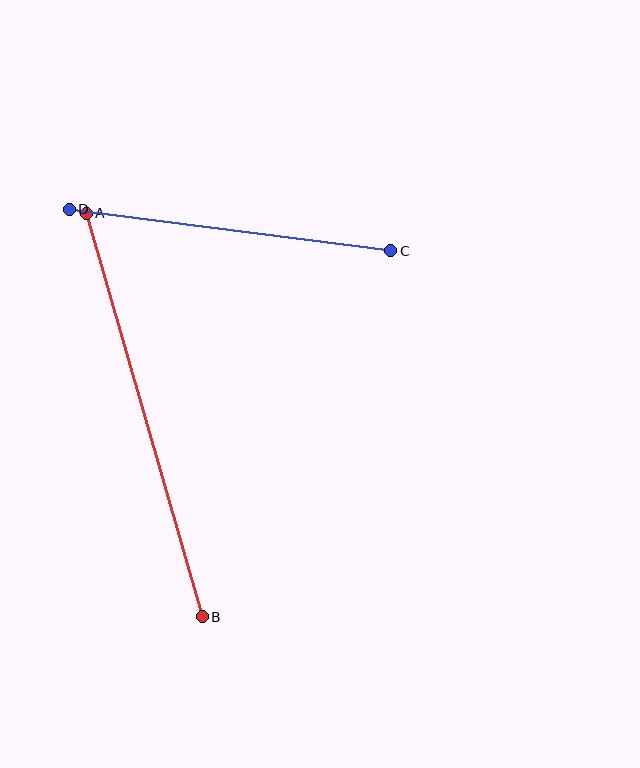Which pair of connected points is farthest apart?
Points A and B are farthest apart.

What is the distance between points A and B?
The distance is approximately 420 pixels.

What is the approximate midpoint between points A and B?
The midpoint is at approximately (144, 415) pixels.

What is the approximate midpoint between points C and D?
The midpoint is at approximately (230, 230) pixels.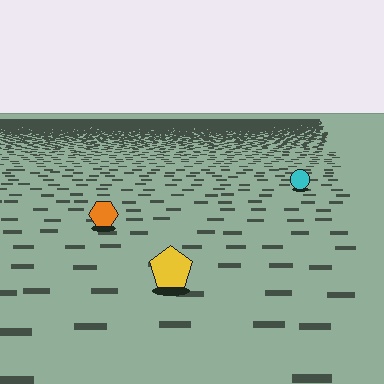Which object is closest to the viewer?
The yellow pentagon is closest. The texture marks near it are larger and more spread out.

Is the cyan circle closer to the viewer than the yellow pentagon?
No. The yellow pentagon is closer — you can tell from the texture gradient: the ground texture is coarser near it.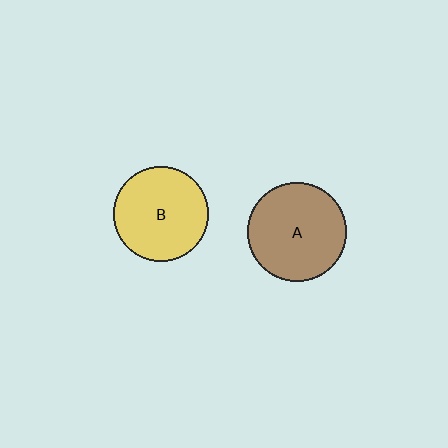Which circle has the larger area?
Circle A (brown).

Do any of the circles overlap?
No, none of the circles overlap.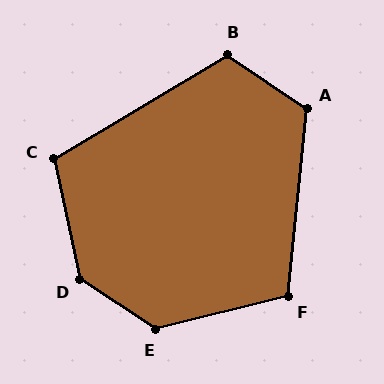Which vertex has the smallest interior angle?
C, at approximately 109 degrees.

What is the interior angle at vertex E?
Approximately 133 degrees (obtuse).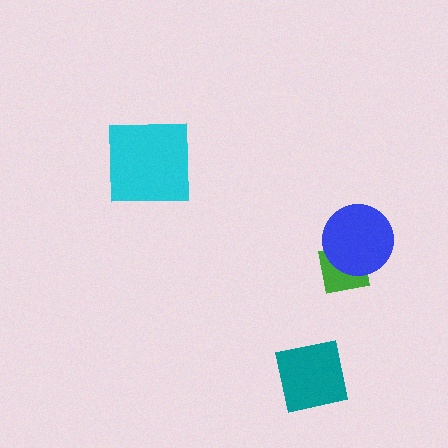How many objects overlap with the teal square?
0 objects overlap with the teal square.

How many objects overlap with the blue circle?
1 object overlaps with the blue circle.